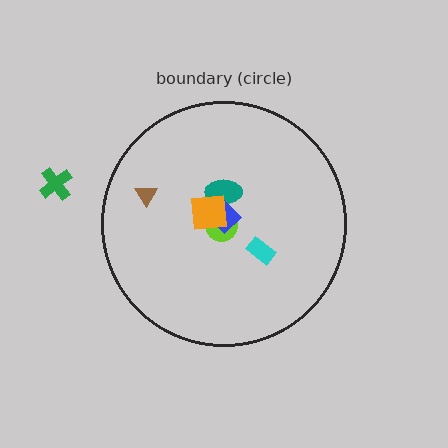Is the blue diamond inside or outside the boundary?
Inside.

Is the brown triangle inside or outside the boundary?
Inside.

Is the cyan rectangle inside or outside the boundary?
Inside.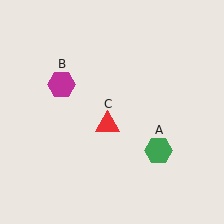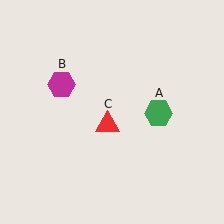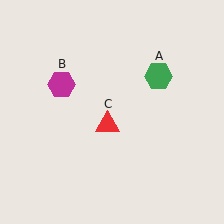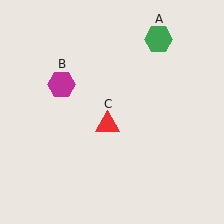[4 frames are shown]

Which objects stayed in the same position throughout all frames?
Magenta hexagon (object B) and red triangle (object C) remained stationary.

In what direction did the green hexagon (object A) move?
The green hexagon (object A) moved up.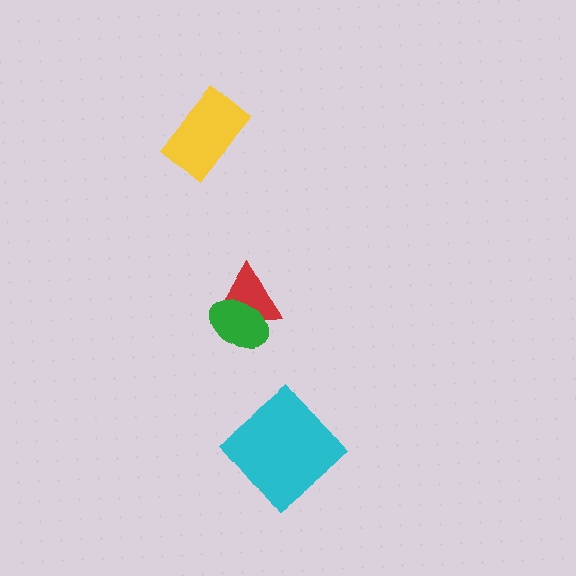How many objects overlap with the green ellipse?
1 object overlaps with the green ellipse.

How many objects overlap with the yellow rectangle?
0 objects overlap with the yellow rectangle.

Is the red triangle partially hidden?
Yes, it is partially covered by another shape.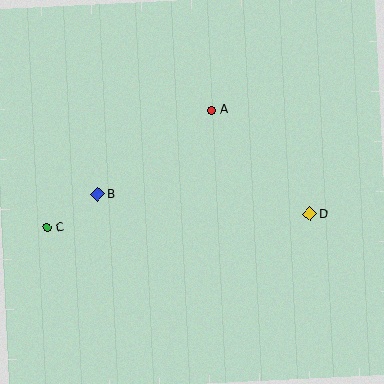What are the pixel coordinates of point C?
Point C is at (47, 228).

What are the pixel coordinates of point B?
Point B is at (98, 194).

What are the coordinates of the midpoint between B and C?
The midpoint between B and C is at (72, 211).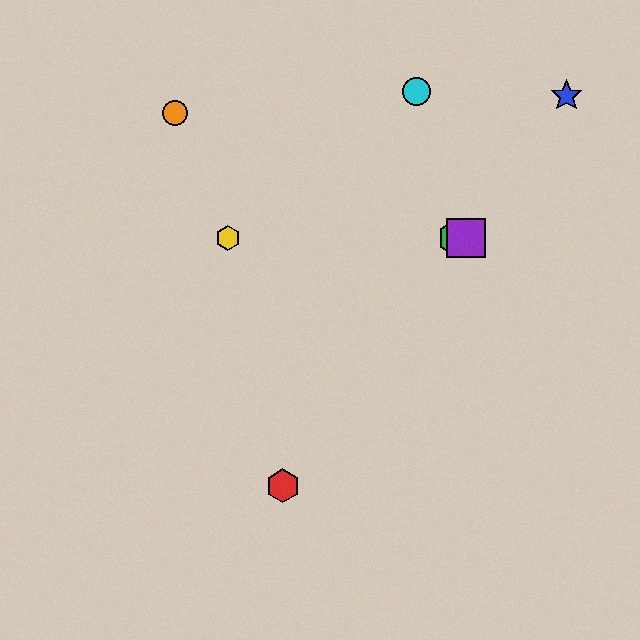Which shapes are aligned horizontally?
The green hexagon, the yellow hexagon, the purple square are aligned horizontally.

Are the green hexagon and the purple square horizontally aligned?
Yes, both are at y≈238.